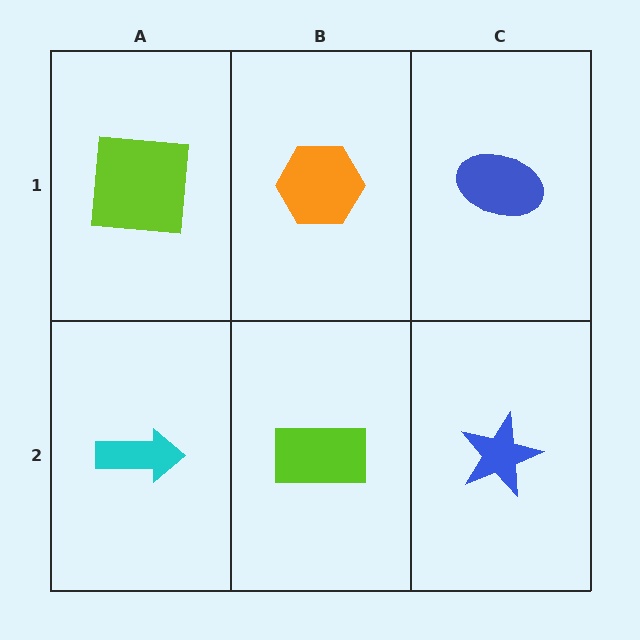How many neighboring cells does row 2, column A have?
2.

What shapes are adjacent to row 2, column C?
A blue ellipse (row 1, column C), a lime rectangle (row 2, column B).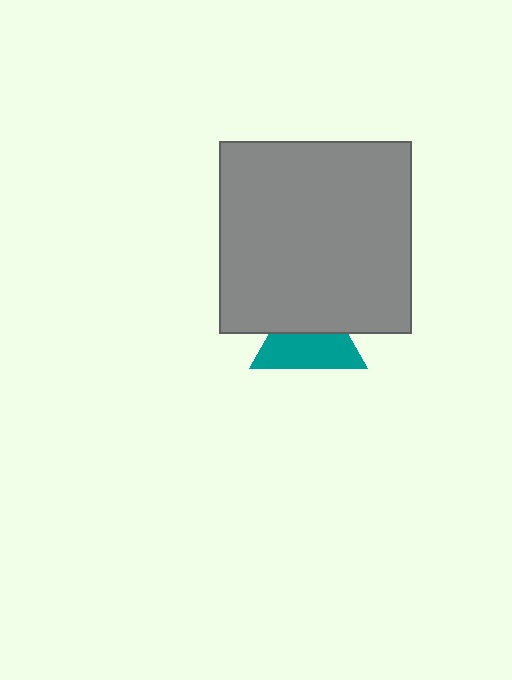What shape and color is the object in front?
The object in front is a gray square.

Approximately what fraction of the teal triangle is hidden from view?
Roughly 43% of the teal triangle is hidden behind the gray square.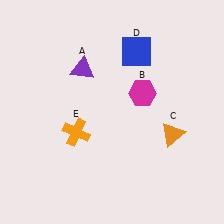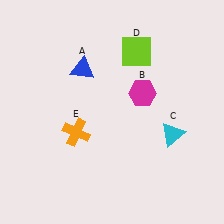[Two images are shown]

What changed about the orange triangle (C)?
In Image 1, C is orange. In Image 2, it changed to cyan.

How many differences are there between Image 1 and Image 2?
There are 3 differences between the two images.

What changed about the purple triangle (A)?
In Image 1, A is purple. In Image 2, it changed to blue.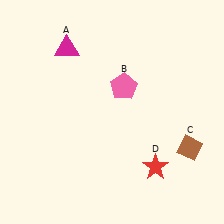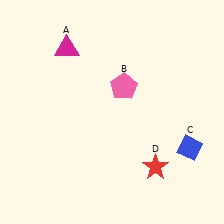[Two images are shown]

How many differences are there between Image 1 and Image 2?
There is 1 difference between the two images.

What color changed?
The diamond (C) changed from brown in Image 1 to blue in Image 2.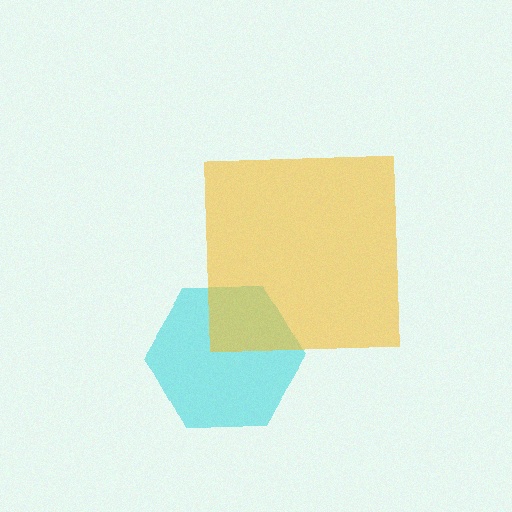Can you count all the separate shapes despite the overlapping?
Yes, there are 2 separate shapes.